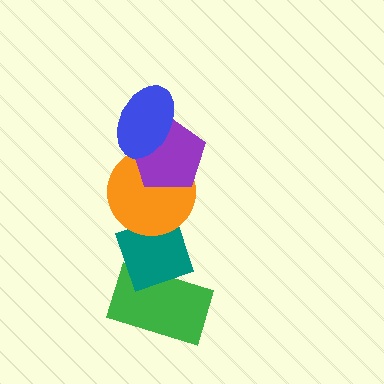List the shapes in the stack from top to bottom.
From top to bottom: the blue ellipse, the purple pentagon, the orange circle, the teal diamond, the green rectangle.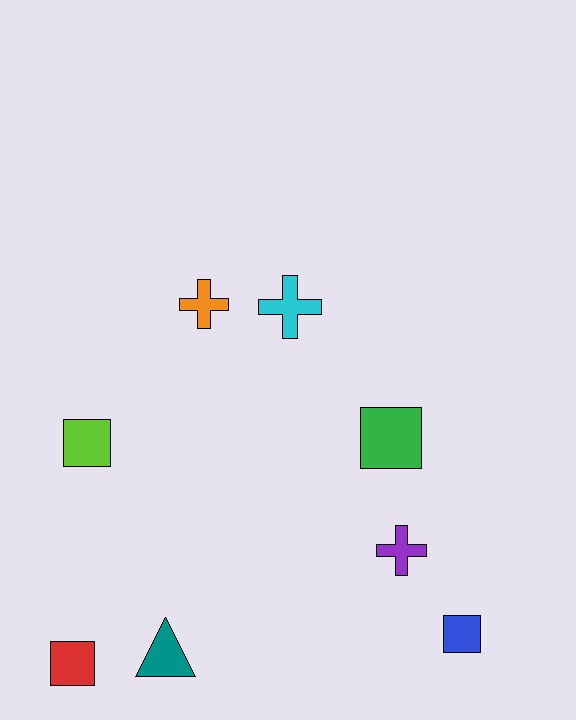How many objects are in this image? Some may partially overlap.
There are 8 objects.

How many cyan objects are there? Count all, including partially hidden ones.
There is 1 cyan object.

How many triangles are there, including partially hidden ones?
There is 1 triangle.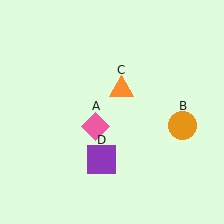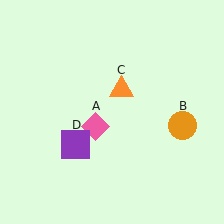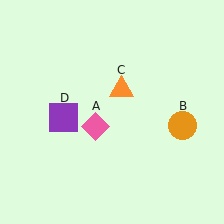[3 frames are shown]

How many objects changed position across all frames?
1 object changed position: purple square (object D).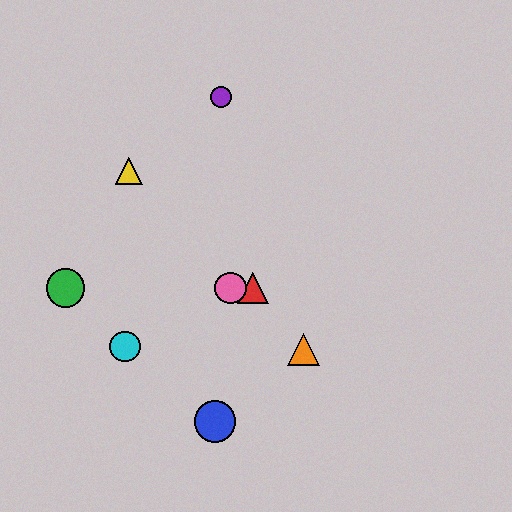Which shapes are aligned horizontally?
The red triangle, the green circle, the pink circle are aligned horizontally.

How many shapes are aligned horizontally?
3 shapes (the red triangle, the green circle, the pink circle) are aligned horizontally.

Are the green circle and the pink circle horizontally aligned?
Yes, both are at y≈288.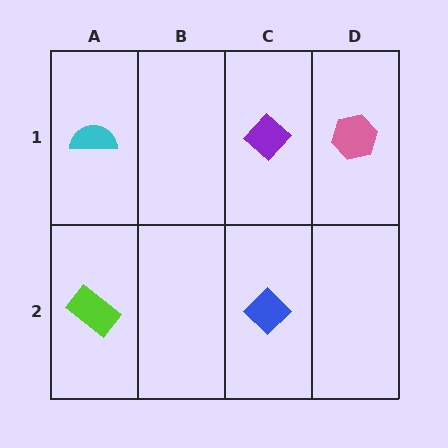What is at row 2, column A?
A lime rectangle.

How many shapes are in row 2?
2 shapes.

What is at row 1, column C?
A purple diamond.